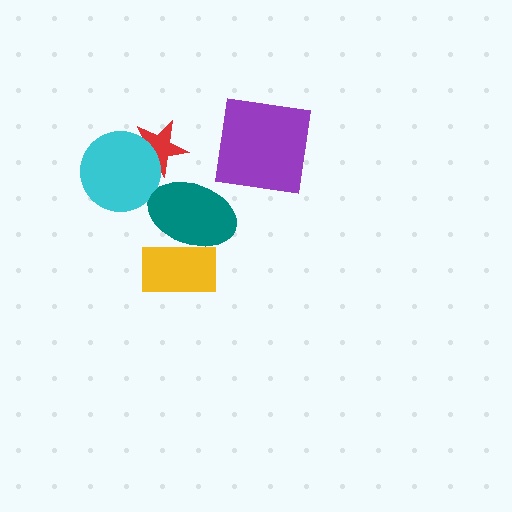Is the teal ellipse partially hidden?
No, no other shape covers it.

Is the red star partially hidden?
Yes, it is partially covered by another shape.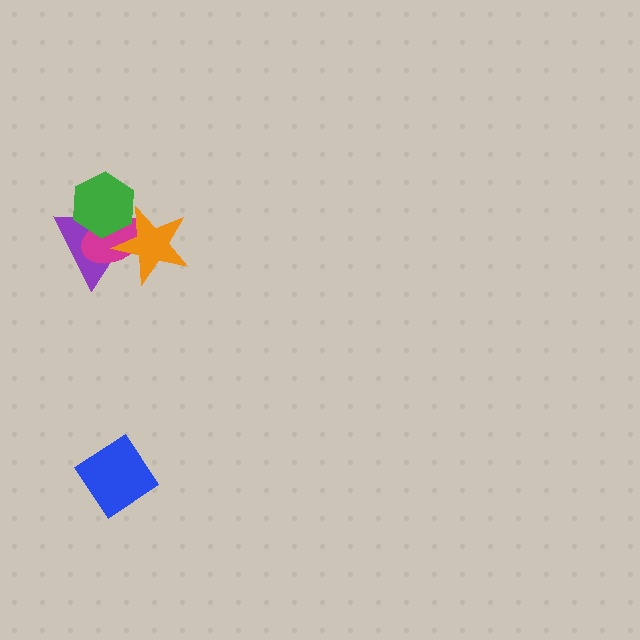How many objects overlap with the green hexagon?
3 objects overlap with the green hexagon.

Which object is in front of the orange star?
The green hexagon is in front of the orange star.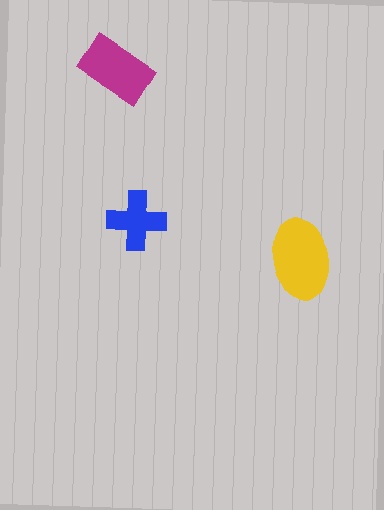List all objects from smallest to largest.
The blue cross, the magenta rectangle, the yellow ellipse.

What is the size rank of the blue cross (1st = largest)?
3rd.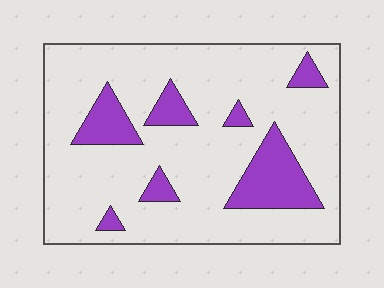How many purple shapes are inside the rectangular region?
7.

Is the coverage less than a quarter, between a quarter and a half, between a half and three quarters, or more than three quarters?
Less than a quarter.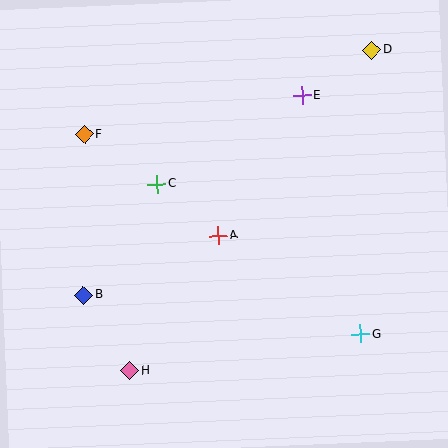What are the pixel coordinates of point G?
Point G is at (360, 334).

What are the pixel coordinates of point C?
Point C is at (157, 184).